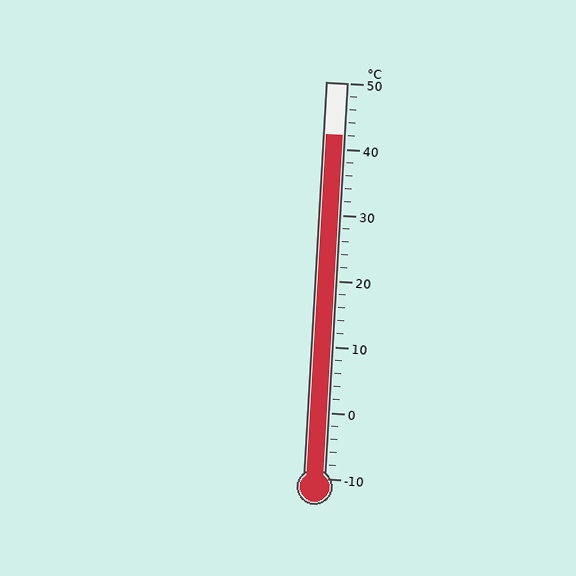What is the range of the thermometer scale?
The thermometer scale ranges from -10°C to 50°C.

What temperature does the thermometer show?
The thermometer shows approximately 42°C.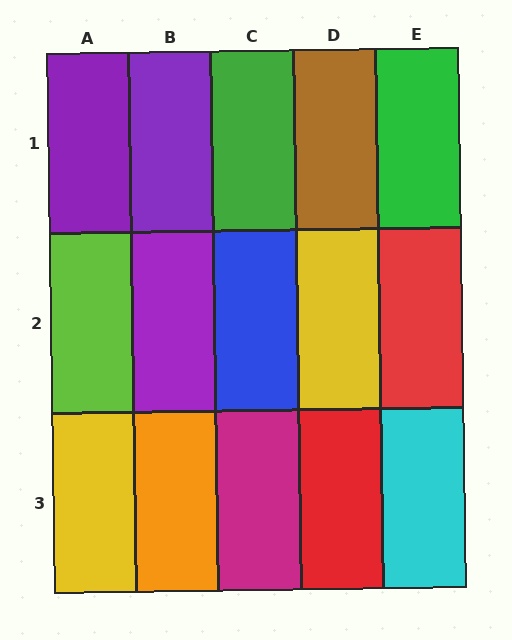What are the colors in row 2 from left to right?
Lime, purple, blue, yellow, red.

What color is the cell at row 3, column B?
Orange.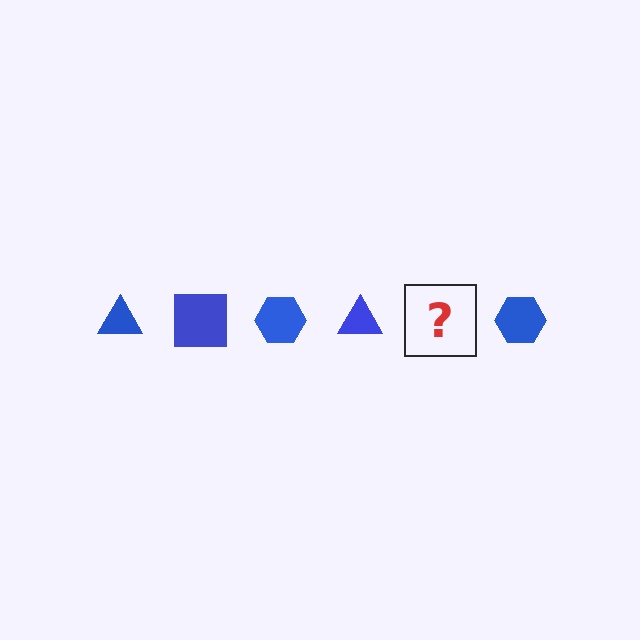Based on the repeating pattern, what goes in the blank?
The blank should be a blue square.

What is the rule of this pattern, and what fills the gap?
The rule is that the pattern cycles through triangle, square, hexagon shapes in blue. The gap should be filled with a blue square.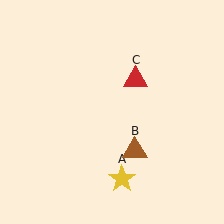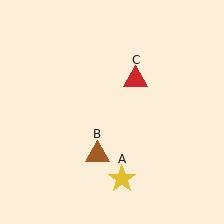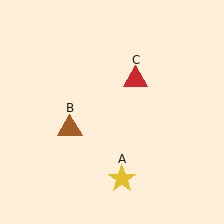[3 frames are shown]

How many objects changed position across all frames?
1 object changed position: brown triangle (object B).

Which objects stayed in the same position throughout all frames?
Yellow star (object A) and red triangle (object C) remained stationary.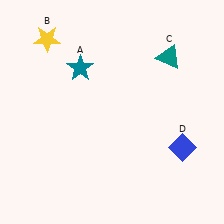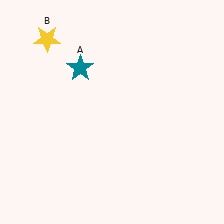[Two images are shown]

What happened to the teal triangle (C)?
The teal triangle (C) was removed in Image 2. It was in the top-right area of Image 1.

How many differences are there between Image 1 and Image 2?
There are 2 differences between the two images.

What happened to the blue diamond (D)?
The blue diamond (D) was removed in Image 2. It was in the bottom-right area of Image 1.